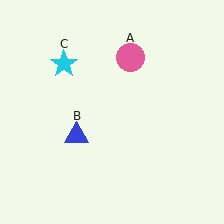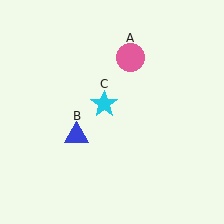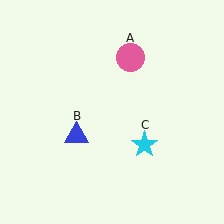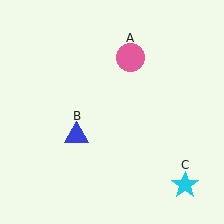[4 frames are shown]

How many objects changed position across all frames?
1 object changed position: cyan star (object C).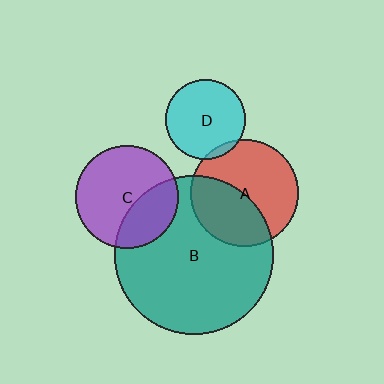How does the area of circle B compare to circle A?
Approximately 2.2 times.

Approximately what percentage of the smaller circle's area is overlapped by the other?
Approximately 35%.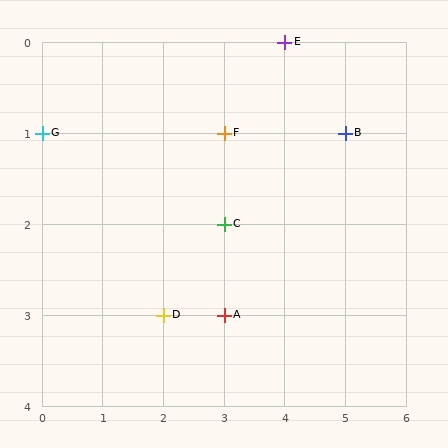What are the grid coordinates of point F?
Point F is at grid coordinates (3, 1).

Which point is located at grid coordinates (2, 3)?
Point D is at (2, 3).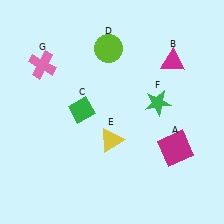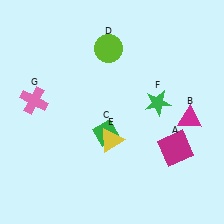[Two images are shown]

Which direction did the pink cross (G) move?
The pink cross (G) moved down.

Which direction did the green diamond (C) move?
The green diamond (C) moved right.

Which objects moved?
The objects that moved are: the magenta triangle (B), the green diamond (C), the pink cross (G).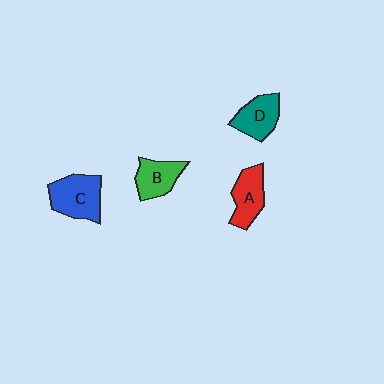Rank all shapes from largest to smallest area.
From largest to smallest: C (blue), A (red), D (teal), B (green).